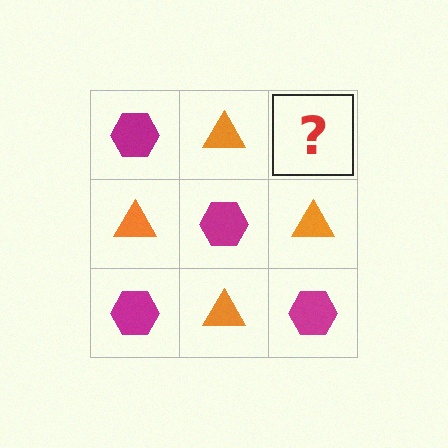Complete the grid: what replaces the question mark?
The question mark should be replaced with a magenta hexagon.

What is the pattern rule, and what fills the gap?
The rule is that it alternates magenta hexagon and orange triangle in a checkerboard pattern. The gap should be filled with a magenta hexagon.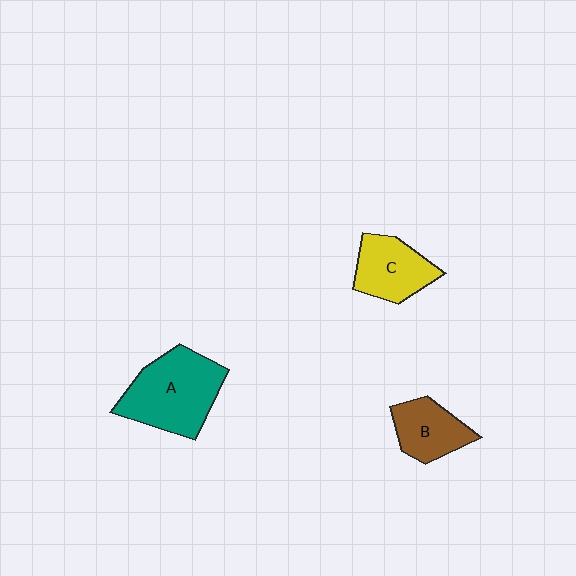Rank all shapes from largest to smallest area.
From largest to smallest: A (teal), C (yellow), B (brown).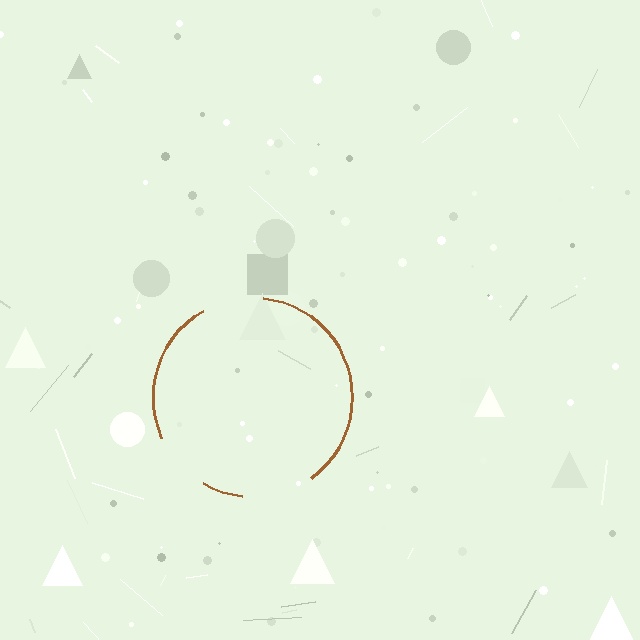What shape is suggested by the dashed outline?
The dashed outline suggests a circle.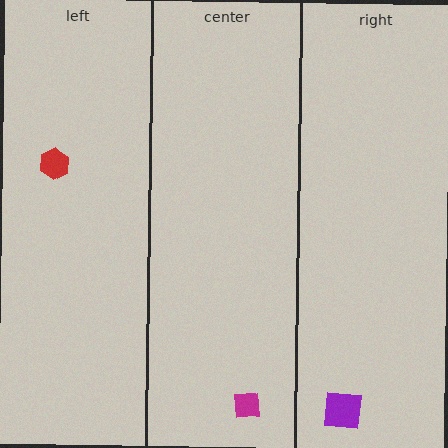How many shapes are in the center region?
1.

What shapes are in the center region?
The magenta square.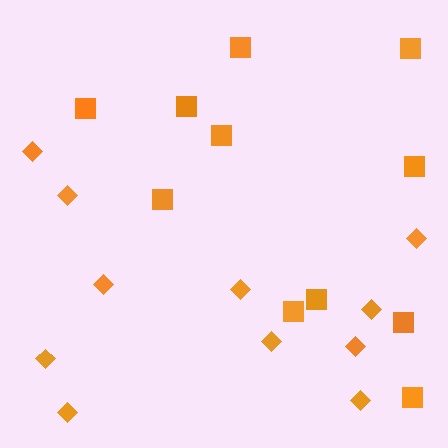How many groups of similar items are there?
There are 2 groups: one group of squares (11) and one group of diamonds (11).